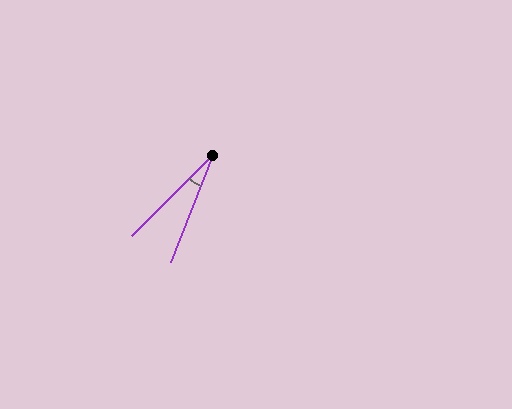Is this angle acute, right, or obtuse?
It is acute.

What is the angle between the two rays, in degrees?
Approximately 24 degrees.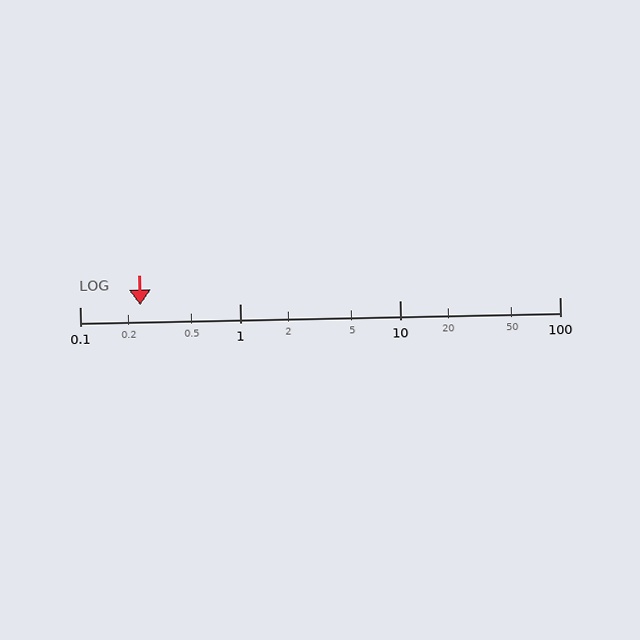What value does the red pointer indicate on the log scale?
The pointer indicates approximately 0.24.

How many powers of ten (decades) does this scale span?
The scale spans 3 decades, from 0.1 to 100.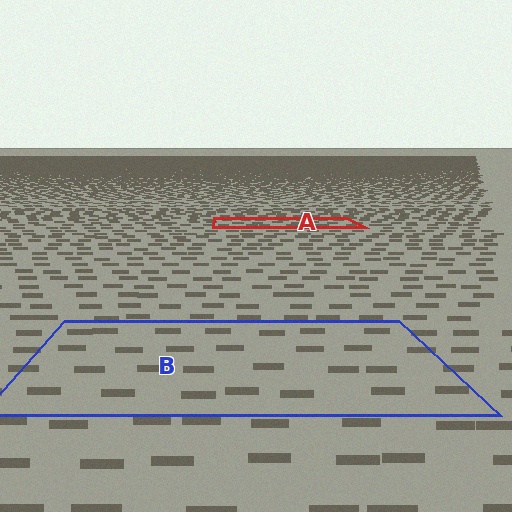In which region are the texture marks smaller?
The texture marks are smaller in region A, because it is farther away.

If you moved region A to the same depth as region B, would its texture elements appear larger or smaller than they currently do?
They would appear larger. At a closer depth, the same texture elements are projected at a bigger on-screen size.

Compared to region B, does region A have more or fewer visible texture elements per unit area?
Region A has more texture elements per unit area — they are packed more densely because it is farther away.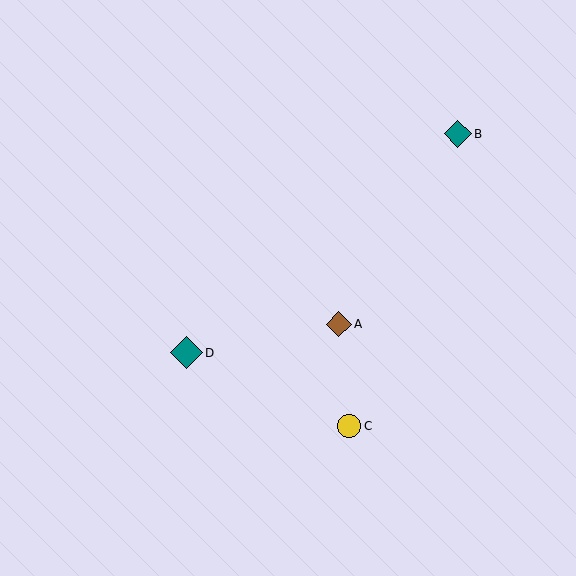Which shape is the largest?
The teal diamond (labeled D) is the largest.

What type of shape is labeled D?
Shape D is a teal diamond.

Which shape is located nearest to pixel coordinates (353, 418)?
The yellow circle (labeled C) at (349, 426) is nearest to that location.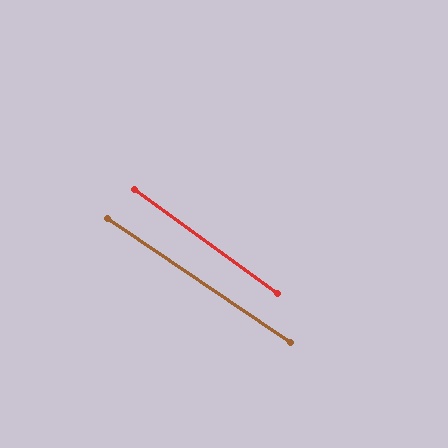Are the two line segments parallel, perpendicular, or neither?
Parallel — their directions differ by only 1.8°.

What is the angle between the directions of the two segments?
Approximately 2 degrees.